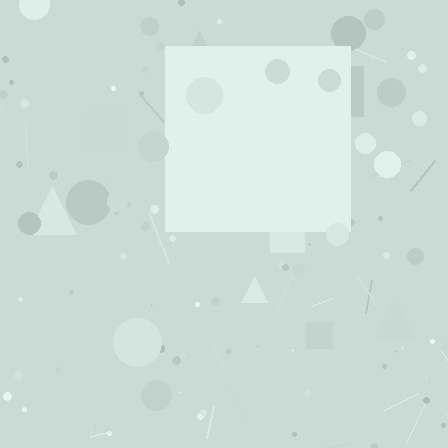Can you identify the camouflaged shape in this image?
The camouflaged shape is a square.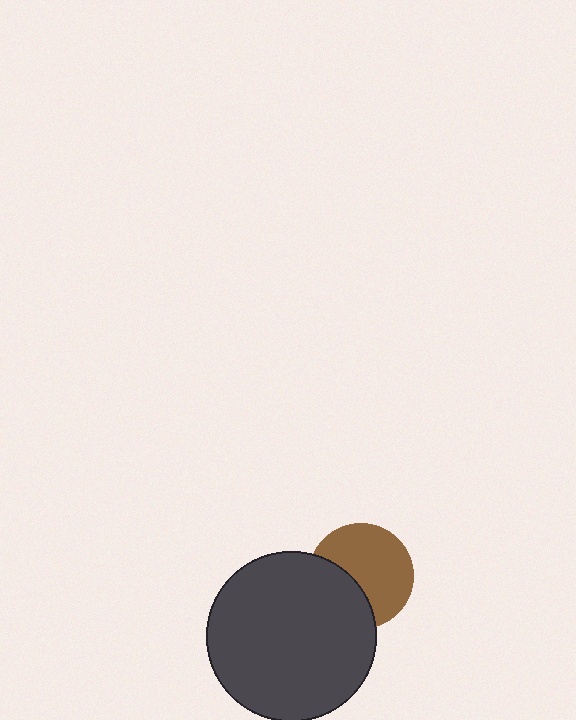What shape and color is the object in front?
The object in front is a dark gray circle.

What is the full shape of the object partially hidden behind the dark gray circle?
The partially hidden object is a brown circle.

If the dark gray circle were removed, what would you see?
You would see the complete brown circle.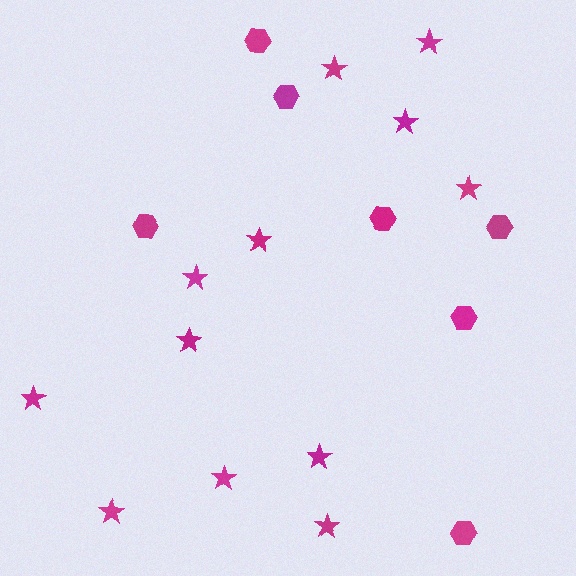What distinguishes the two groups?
There are 2 groups: one group of stars (12) and one group of hexagons (7).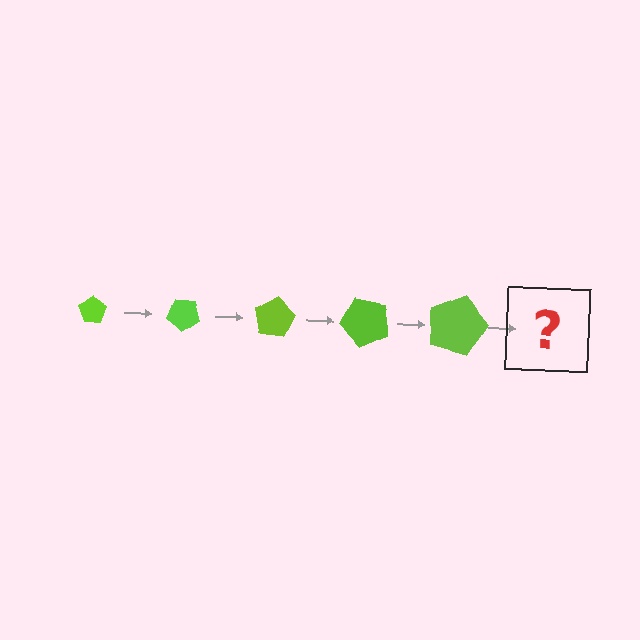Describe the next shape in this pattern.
It should be a pentagon, larger than the previous one and rotated 200 degrees from the start.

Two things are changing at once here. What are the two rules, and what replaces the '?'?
The two rules are that the pentagon grows larger each step and it rotates 40 degrees each step. The '?' should be a pentagon, larger than the previous one and rotated 200 degrees from the start.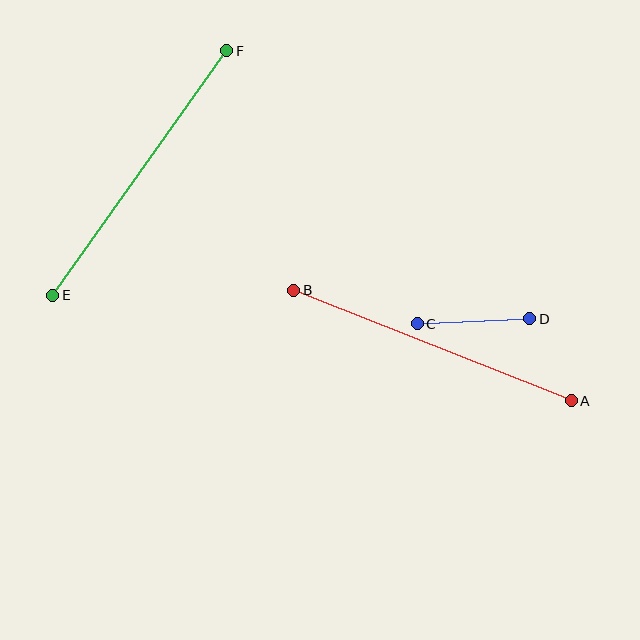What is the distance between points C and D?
The distance is approximately 113 pixels.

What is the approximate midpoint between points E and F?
The midpoint is at approximately (140, 173) pixels.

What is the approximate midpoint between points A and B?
The midpoint is at approximately (432, 345) pixels.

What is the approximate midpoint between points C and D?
The midpoint is at approximately (473, 321) pixels.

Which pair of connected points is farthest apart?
Points E and F are farthest apart.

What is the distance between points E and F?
The distance is approximately 300 pixels.